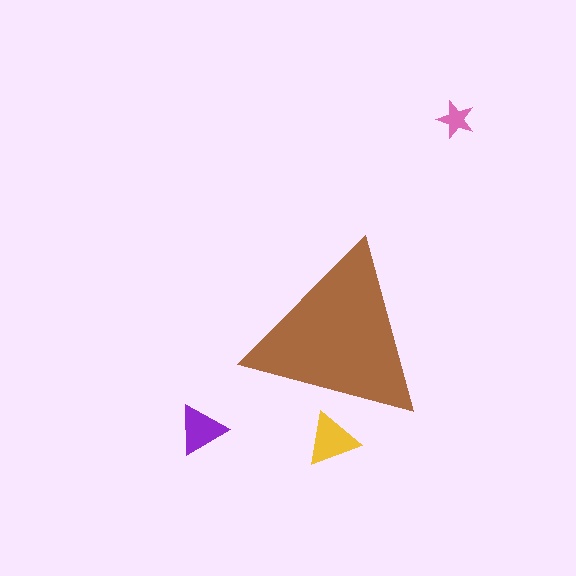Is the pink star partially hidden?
No, the pink star is fully visible.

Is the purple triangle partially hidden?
No, the purple triangle is fully visible.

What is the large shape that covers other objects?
A brown triangle.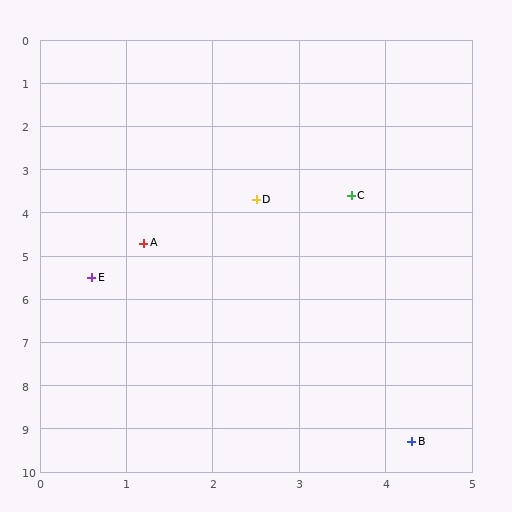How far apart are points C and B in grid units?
Points C and B are about 5.7 grid units apart.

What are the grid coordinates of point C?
Point C is at approximately (3.6, 3.6).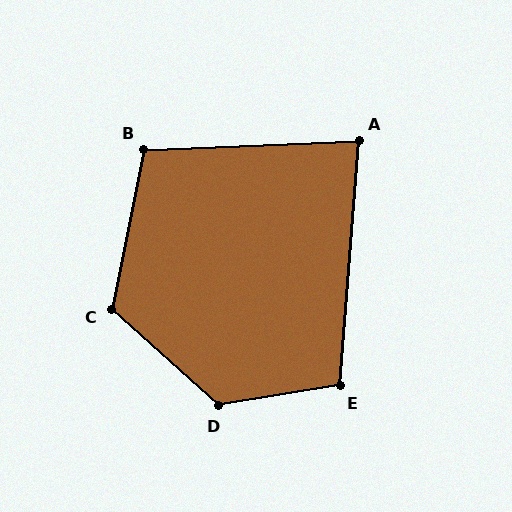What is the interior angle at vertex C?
Approximately 120 degrees (obtuse).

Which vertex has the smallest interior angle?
A, at approximately 83 degrees.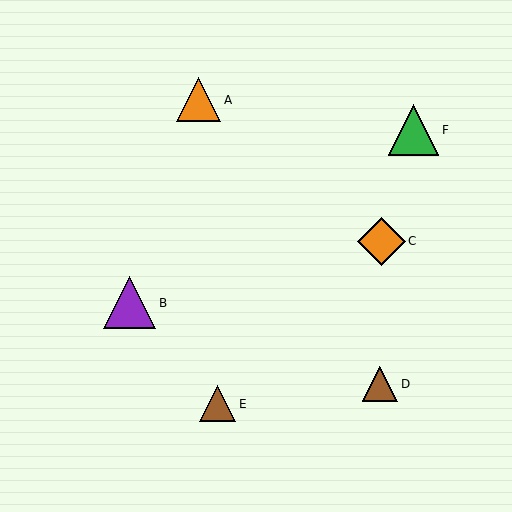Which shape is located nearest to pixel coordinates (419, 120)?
The green triangle (labeled F) at (414, 130) is nearest to that location.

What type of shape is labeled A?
Shape A is an orange triangle.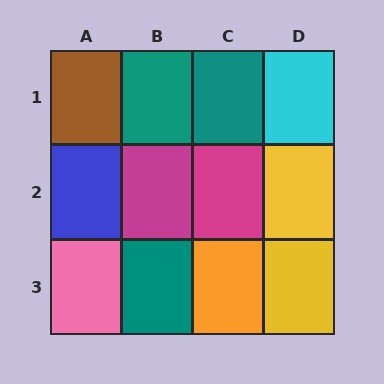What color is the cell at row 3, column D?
Yellow.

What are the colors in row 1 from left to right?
Brown, teal, teal, cyan.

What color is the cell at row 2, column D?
Yellow.